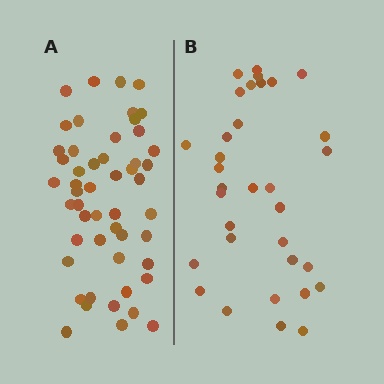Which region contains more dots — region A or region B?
Region A (the left region) has more dots.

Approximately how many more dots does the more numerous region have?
Region A has approximately 20 more dots than region B.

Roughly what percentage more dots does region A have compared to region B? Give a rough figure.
About 55% more.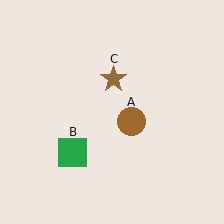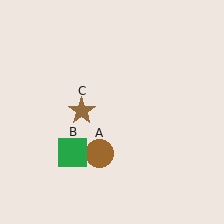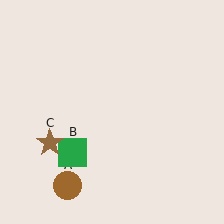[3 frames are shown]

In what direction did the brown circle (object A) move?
The brown circle (object A) moved down and to the left.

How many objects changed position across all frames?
2 objects changed position: brown circle (object A), brown star (object C).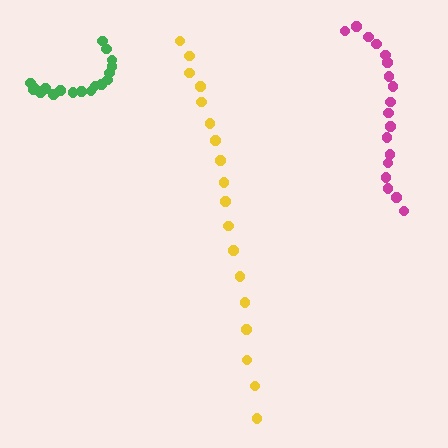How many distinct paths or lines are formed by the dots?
There are 3 distinct paths.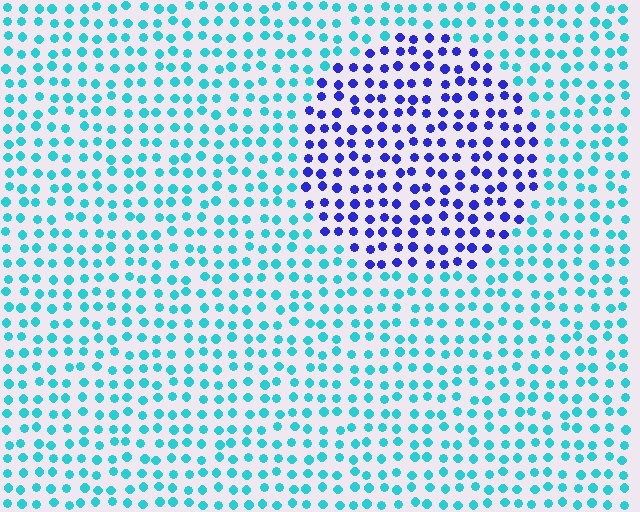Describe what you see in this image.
The image is filled with small cyan elements in a uniform arrangement. A circle-shaped region is visible where the elements are tinted to a slightly different hue, forming a subtle color boundary.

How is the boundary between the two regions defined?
The boundary is defined purely by a slight shift in hue (about 59 degrees). Spacing, size, and orientation are identical on both sides.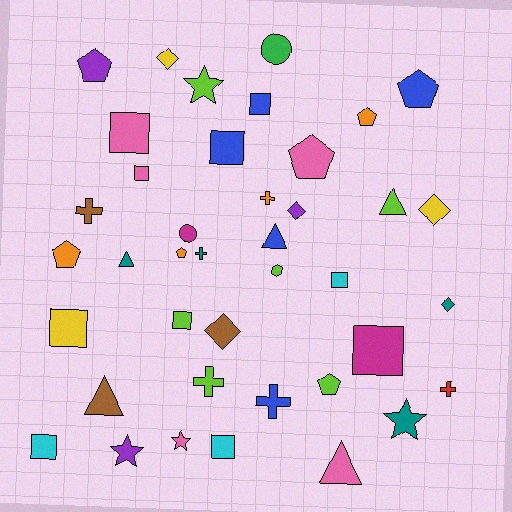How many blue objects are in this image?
There are 5 blue objects.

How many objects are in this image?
There are 40 objects.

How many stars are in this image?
There are 4 stars.